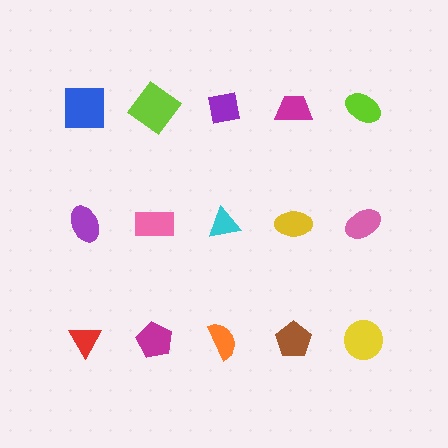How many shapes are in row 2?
5 shapes.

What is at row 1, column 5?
A lime ellipse.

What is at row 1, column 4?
A magenta trapezoid.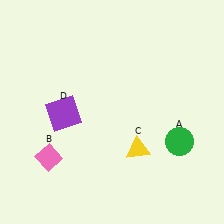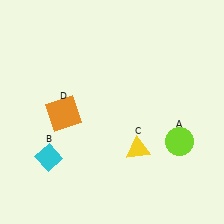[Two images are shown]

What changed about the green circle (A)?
In Image 1, A is green. In Image 2, it changed to lime.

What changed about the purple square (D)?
In Image 1, D is purple. In Image 2, it changed to orange.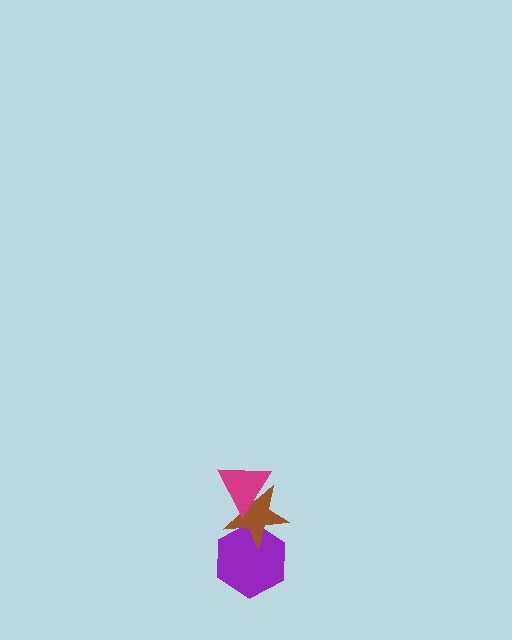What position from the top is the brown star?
The brown star is 2nd from the top.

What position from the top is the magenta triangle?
The magenta triangle is 1st from the top.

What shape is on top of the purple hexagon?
The brown star is on top of the purple hexagon.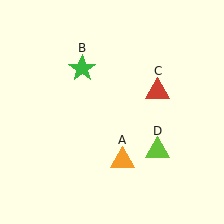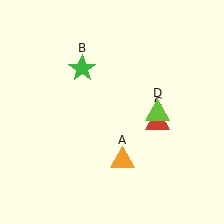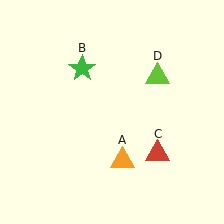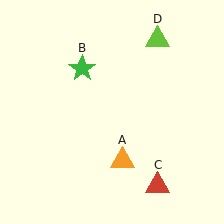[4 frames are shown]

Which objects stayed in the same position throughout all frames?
Orange triangle (object A) and green star (object B) remained stationary.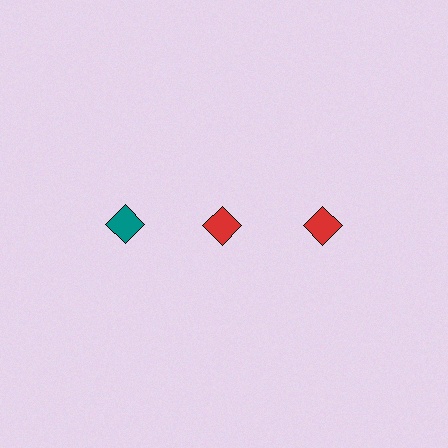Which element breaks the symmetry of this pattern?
The teal diamond in the top row, leftmost column breaks the symmetry. All other shapes are red diamonds.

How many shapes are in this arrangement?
There are 3 shapes arranged in a grid pattern.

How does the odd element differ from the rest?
It has a different color: teal instead of red.